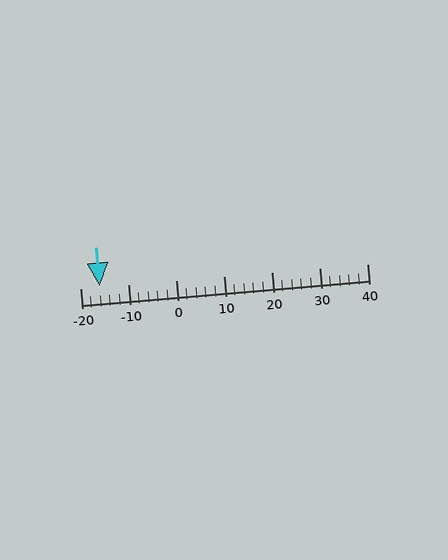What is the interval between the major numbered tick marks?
The major tick marks are spaced 10 units apart.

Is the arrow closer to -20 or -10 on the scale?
The arrow is closer to -20.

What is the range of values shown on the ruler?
The ruler shows values from -20 to 40.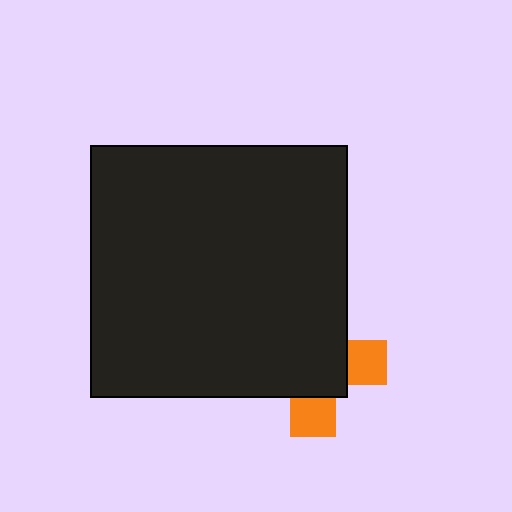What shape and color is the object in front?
The object in front is a black rectangle.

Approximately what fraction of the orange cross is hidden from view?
Roughly 68% of the orange cross is hidden behind the black rectangle.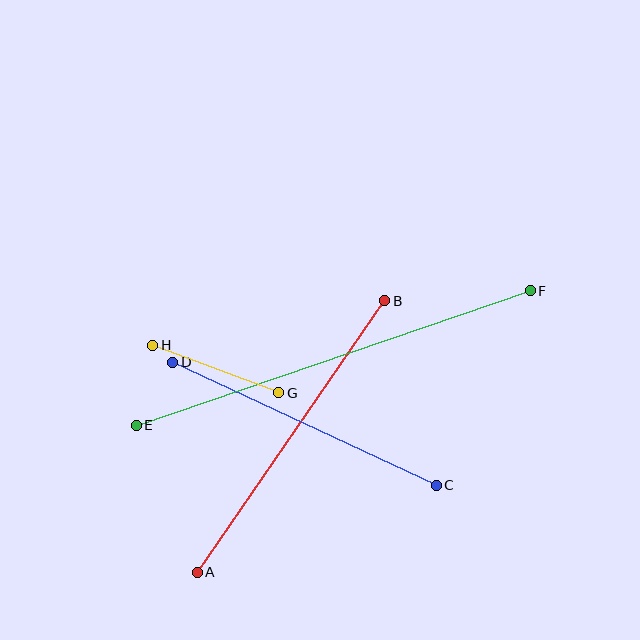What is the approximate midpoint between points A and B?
The midpoint is at approximately (291, 437) pixels.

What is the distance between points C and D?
The distance is approximately 290 pixels.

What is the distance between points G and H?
The distance is approximately 134 pixels.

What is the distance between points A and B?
The distance is approximately 330 pixels.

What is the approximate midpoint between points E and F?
The midpoint is at approximately (333, 358) pixels.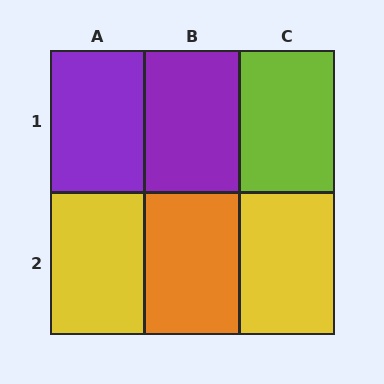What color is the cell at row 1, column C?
Lime.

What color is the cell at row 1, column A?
Purple.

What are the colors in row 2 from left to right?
Yellow, orange, yellow.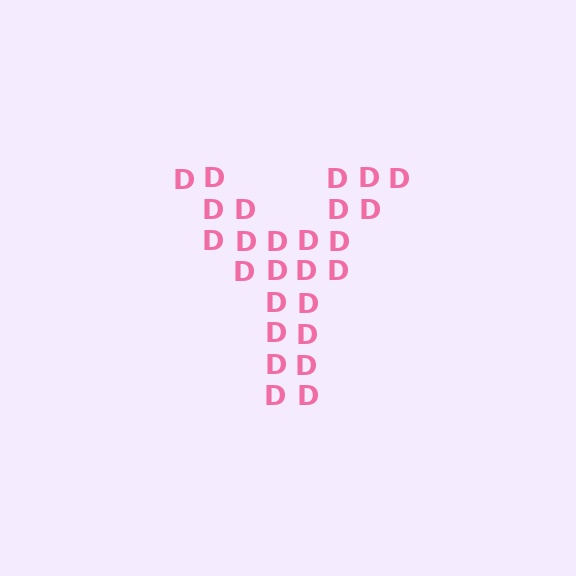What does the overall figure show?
The overall figure shows the letter Y.